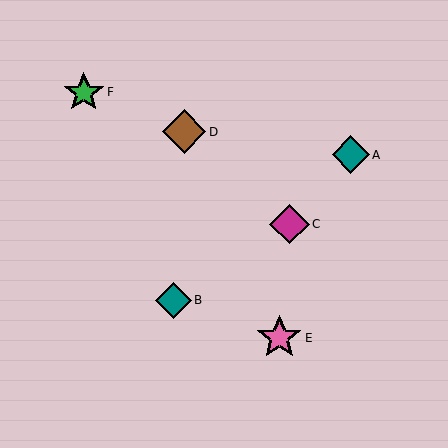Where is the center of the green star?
The center of the green star is at (84, 92).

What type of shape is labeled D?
Shape D is a brown diamond.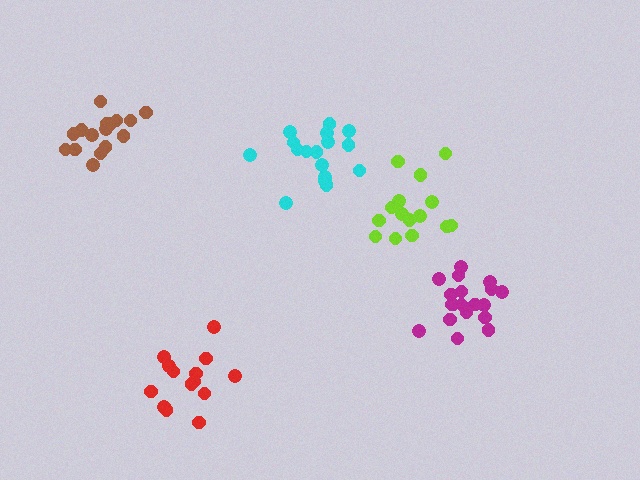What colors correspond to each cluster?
The clusters are colored: magenta, cyan, lime, brown, red.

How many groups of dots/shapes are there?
There are 5 groups.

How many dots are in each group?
Group 1: 19 dots, Group 2: 17 dots, Group 3: 15 dots, Group 4: 16 dots, Group 5: 15 dots (82 total).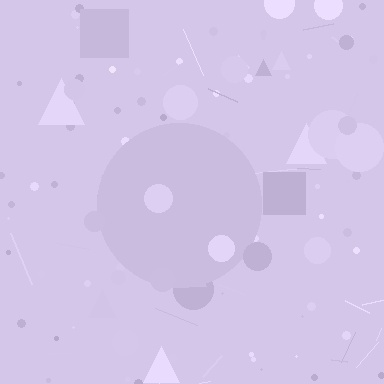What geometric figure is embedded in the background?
A circle is embedded in the background.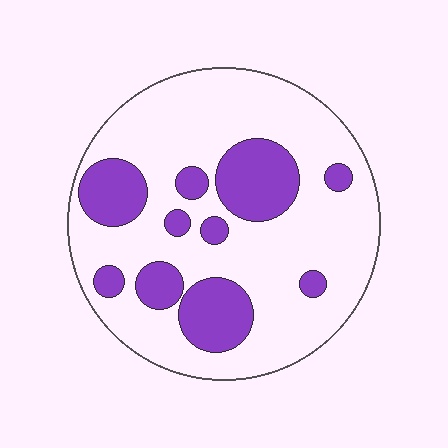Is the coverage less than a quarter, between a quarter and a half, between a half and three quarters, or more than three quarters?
Between a quarter and a half.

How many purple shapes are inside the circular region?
10.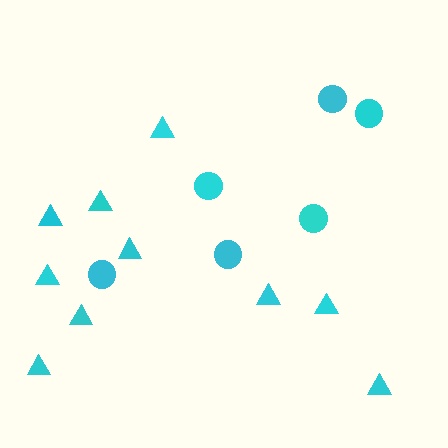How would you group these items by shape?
There are 2 groups: one group of triangles (10) and one group of circles (6).